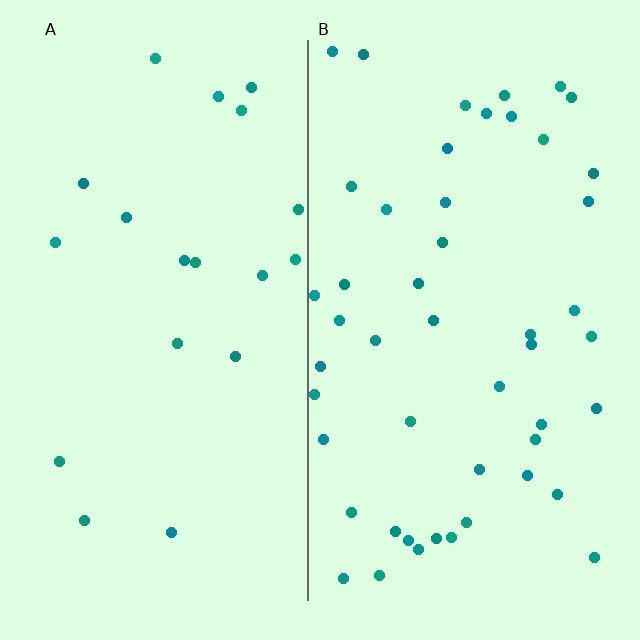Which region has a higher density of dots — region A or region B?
B (the right).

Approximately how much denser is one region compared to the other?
Approximately 2.5× — region B over region A.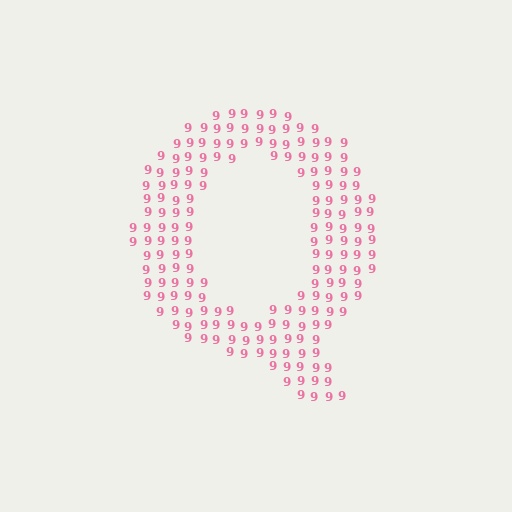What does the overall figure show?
The overall figure shows the letter Q.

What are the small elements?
The small elements are digit 9's.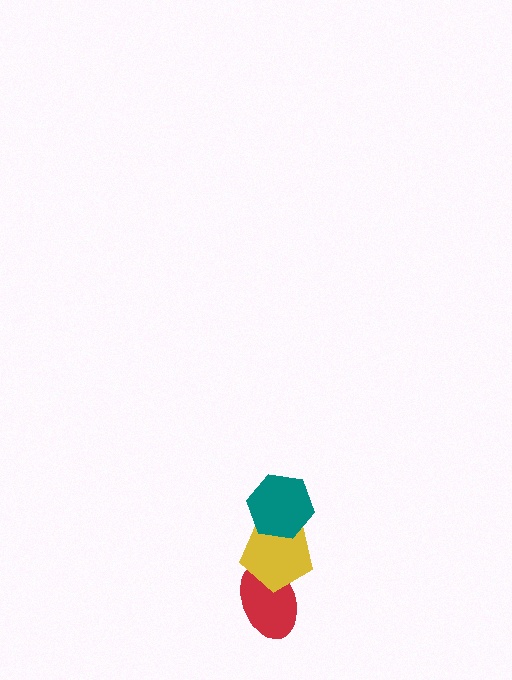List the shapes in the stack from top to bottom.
From top to bottom: the teal hexagon, the yellow pentagon, the red ellipse.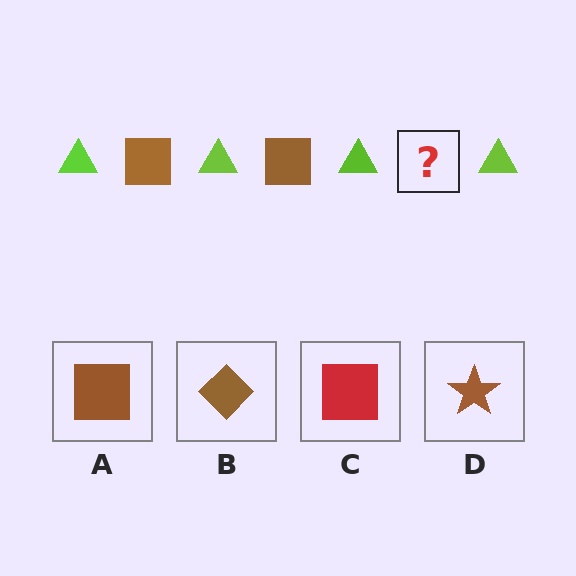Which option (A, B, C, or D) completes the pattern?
A.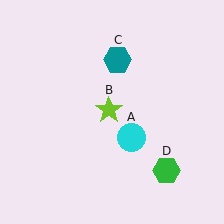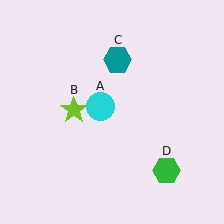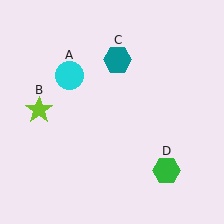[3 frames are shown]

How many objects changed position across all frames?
2 objects changed position: cyan circle (object A), lime star (object B).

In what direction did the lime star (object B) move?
The lime star (object B) moved left.